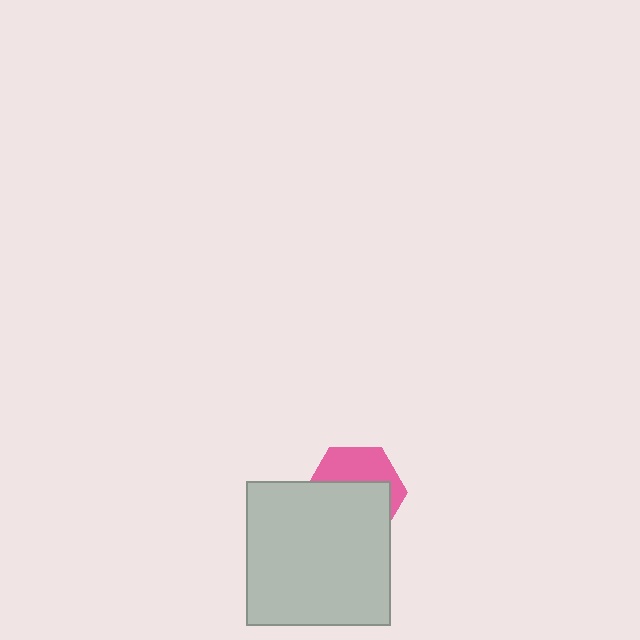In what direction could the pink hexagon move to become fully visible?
The pink hexagon could move up. That would shift it out from behind the light gray square entirely.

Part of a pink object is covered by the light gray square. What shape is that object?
It is a hexagon.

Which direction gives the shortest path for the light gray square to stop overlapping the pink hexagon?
Moving down gives the shortest separation.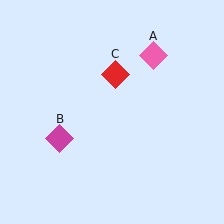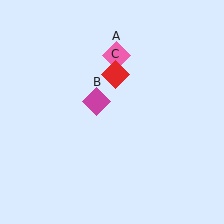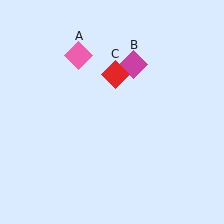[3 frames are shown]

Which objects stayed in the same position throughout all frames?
Red diamond (object C) remained stationary.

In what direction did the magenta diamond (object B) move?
The magenta diamond (object B) moved up and to the right.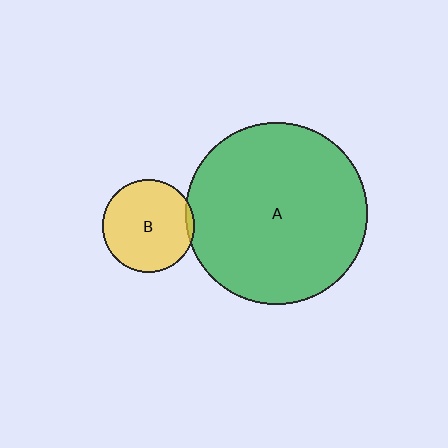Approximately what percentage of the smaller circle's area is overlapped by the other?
Approximately 5%.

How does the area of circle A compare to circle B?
Approximately 3.9 times.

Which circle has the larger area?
Circle A (green).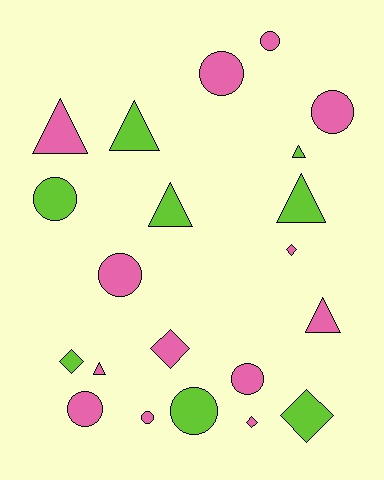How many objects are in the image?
There are 21 objects.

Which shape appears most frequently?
Circle, with 9 objects.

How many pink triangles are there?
There are 3 pink triangles.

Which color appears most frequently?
Pink, with 13 objects.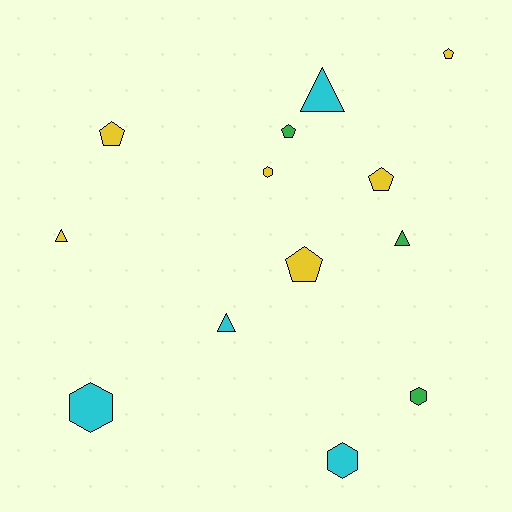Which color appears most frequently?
Yellow, with 6 objects.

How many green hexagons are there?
There is 1 green hexagon.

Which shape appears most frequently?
Pentagon, with 5 objects.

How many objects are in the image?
There are 13 objects.